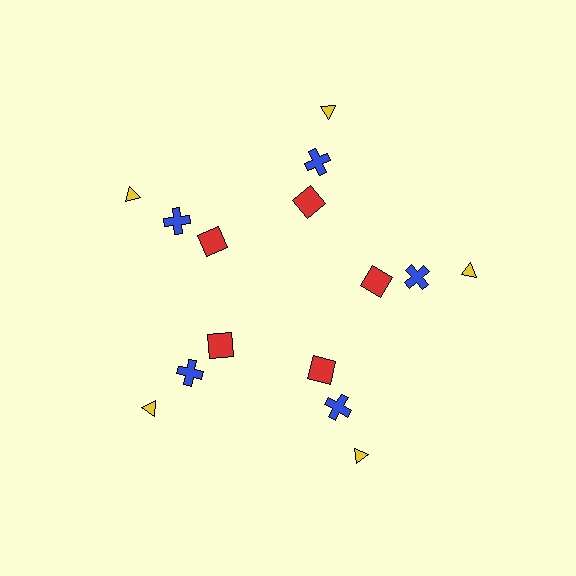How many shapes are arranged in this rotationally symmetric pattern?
There are 15 shapes, arranged in 5 groups of 3.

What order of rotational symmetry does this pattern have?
This pattern has 5-fold rotational symmetry.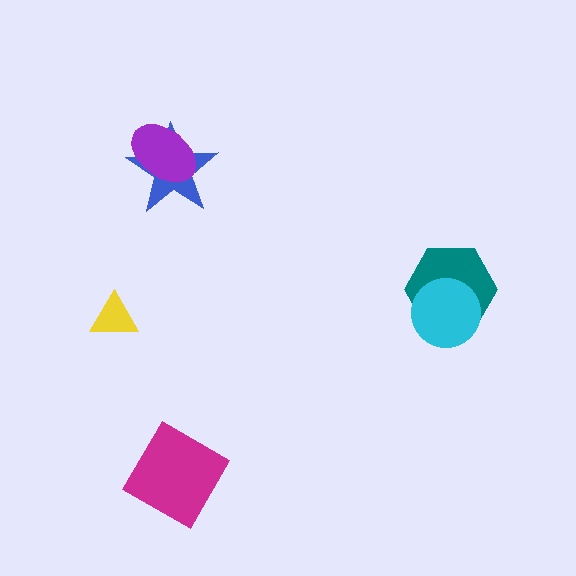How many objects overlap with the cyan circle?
1 object overlaps with the cyan circle.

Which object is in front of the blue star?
The purple ellipse is in front of the blue star.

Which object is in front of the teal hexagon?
The cyan circle is in front of the teal hexagon.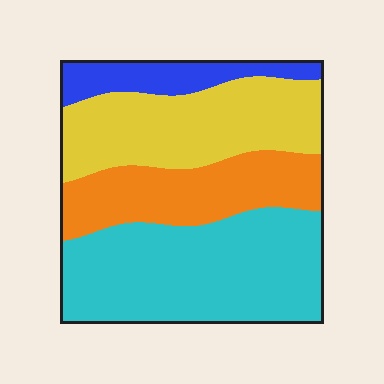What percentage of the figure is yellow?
Yellow covers 28% of the figure.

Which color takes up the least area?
Blue, at roughly 10%.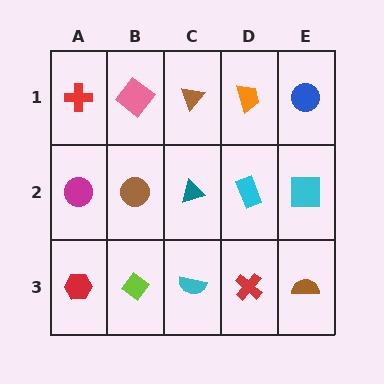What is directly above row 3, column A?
A magenta circle.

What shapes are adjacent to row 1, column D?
A cyan rectangle (row 2, column D), a brown triangle (row 1, column C), a blue circle (row 1, column E).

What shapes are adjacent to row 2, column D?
An orange trapezoid (row 1, column D), a red cross (row 3, column D), a teal triangle (row 2, column C), a cyan square (row 2, column E).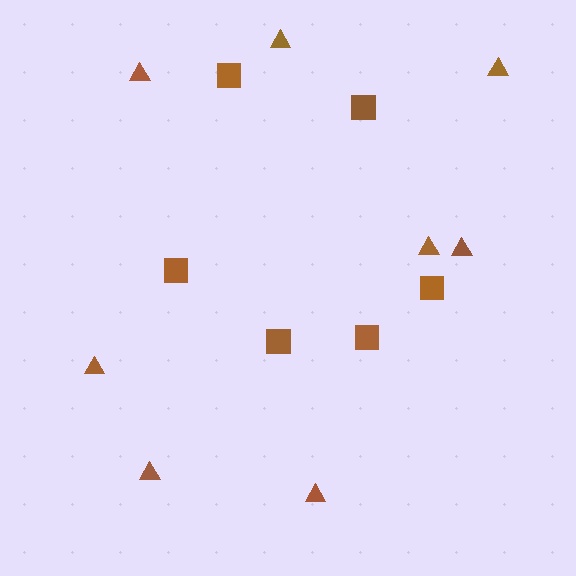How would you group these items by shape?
There are 2 groups: one group of triangles (8) and one group of squares (6).